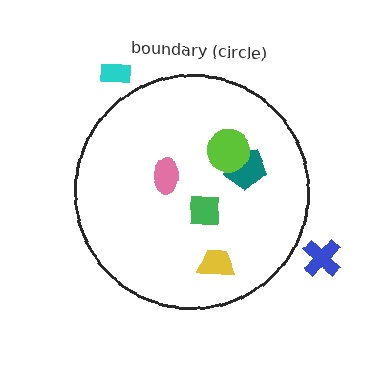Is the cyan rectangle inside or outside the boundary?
Outside.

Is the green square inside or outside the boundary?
Inside.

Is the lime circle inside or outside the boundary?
Inside.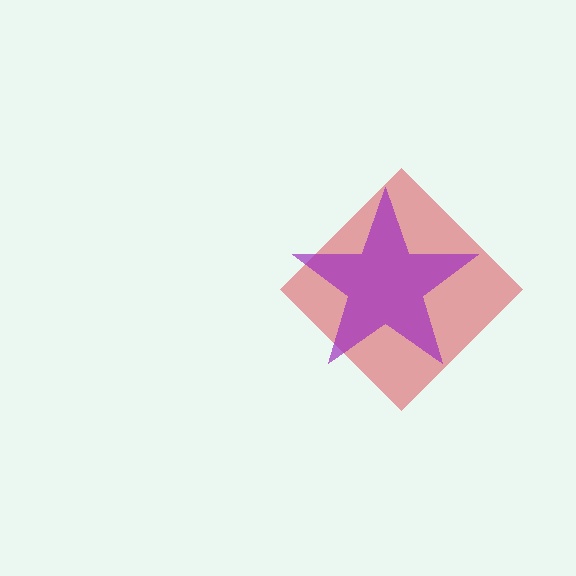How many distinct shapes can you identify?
There are 2 distinct shapes: a red diamond, a purple star.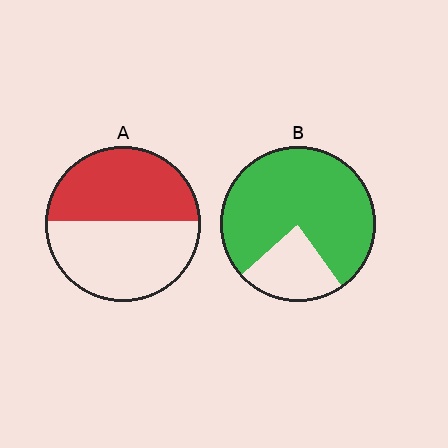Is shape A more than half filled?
Roughly half.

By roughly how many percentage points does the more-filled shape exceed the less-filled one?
By roughly 30 percentage points (B over A).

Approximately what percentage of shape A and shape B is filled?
A is approximately 50% and B is approximately 75%.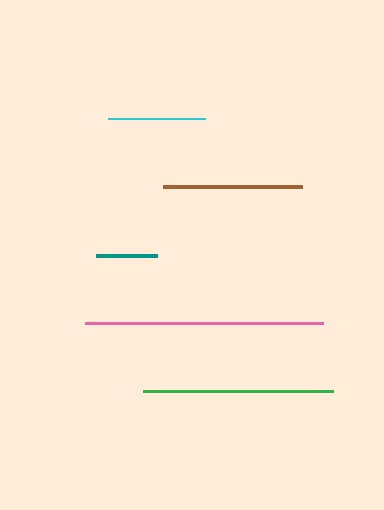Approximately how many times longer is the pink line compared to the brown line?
The pink line is approximately 1.7 times the length of the brown line.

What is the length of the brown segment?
The brown segment is approximately 138 pixels long.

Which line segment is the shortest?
The teal line is the shortest at approximately 61 pixels.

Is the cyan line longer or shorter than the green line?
The green line is longer than the cyan line.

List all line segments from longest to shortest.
From longest to shortest: pink, green, brown, cyan, teal.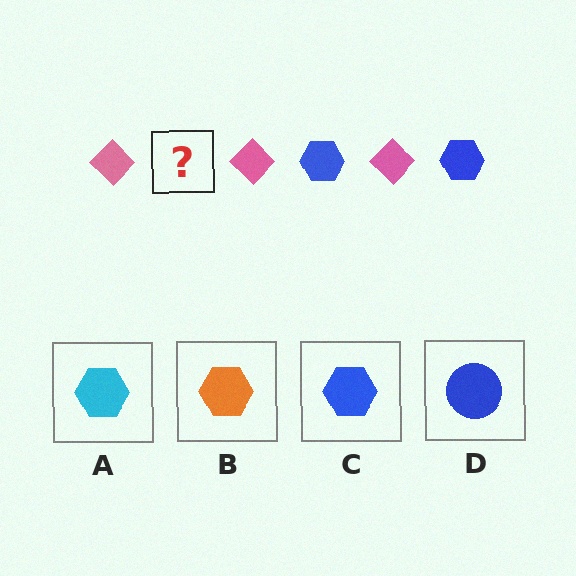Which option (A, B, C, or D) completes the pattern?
C.